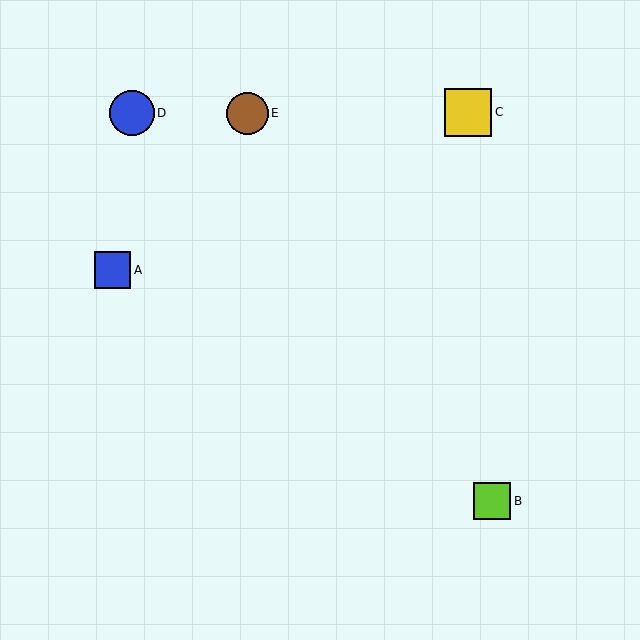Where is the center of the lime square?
The center of the lime square is at (492, 501).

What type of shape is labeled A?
Shape A is a blue square.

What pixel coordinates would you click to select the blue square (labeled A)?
Click at (112, 270) to select the blue square A.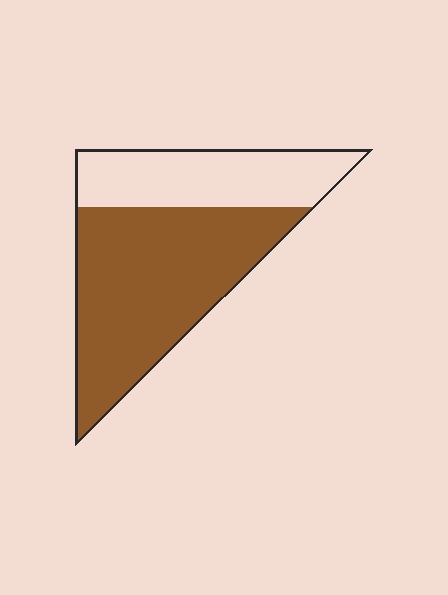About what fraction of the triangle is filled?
About two thirds (2/3).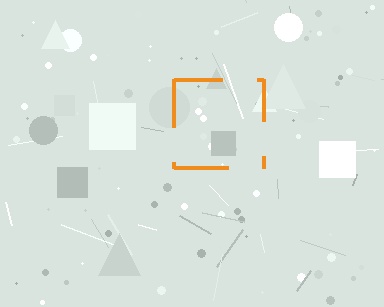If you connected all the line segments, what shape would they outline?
They would outline a square.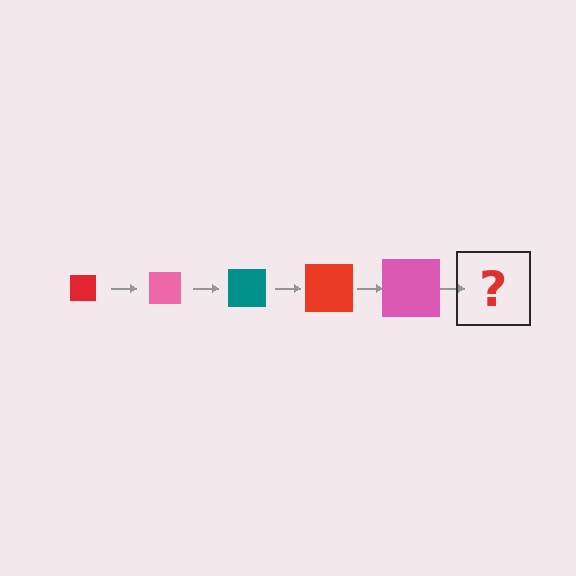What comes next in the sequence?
The next element should be a teal square, larger than the previous one.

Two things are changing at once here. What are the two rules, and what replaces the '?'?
The two rules are that the square grows larger each step and the color cycles through red, pink, and teal. The '?' should be a teal square, larger than the previous one.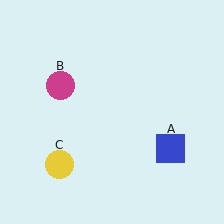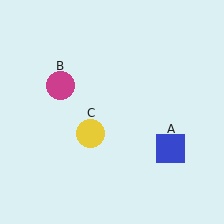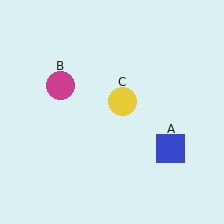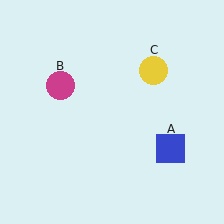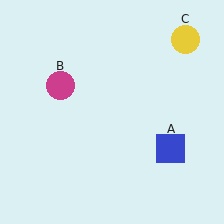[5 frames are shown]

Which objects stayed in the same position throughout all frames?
Blue square (object A) and magenta circle (object B) remained stationary.